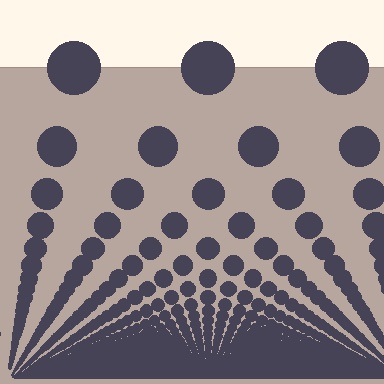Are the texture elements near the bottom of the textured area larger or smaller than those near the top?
Smaller. The gradient is inverted — elements near the bottom are smaller and denser.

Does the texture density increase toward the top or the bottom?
Density increases toward the bottom.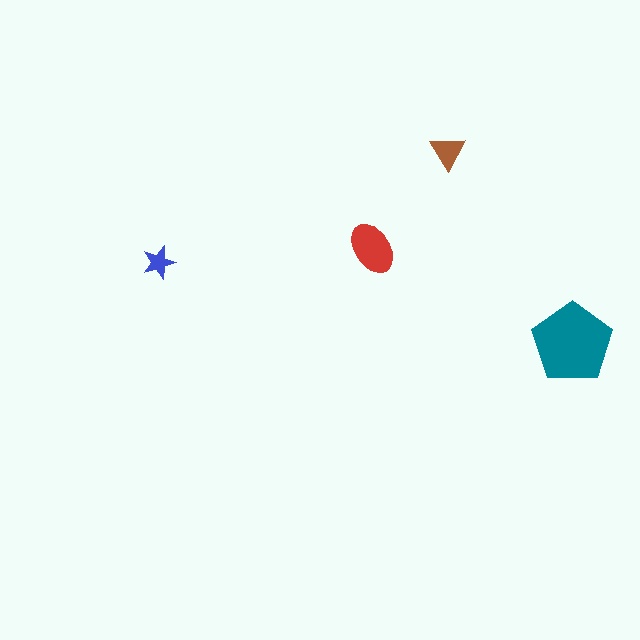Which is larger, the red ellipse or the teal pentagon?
The teal pentagon.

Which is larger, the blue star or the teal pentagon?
The teal pentagon.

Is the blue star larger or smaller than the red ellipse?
Smaller.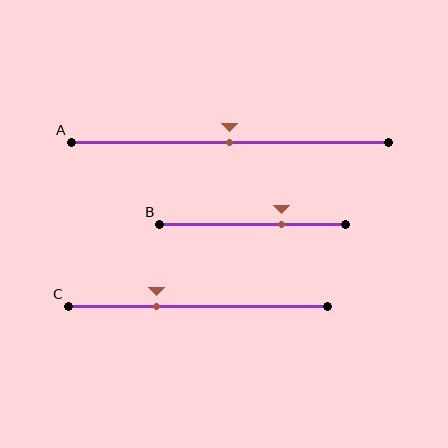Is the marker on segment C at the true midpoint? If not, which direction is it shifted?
No, the marker on segment C is shifted to the left by about 16% of the segment length.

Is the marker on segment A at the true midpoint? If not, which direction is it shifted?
Yes, the marker on segment A is at the true midpoint.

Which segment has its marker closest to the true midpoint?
Segment A has its marker closest to the true midpoint.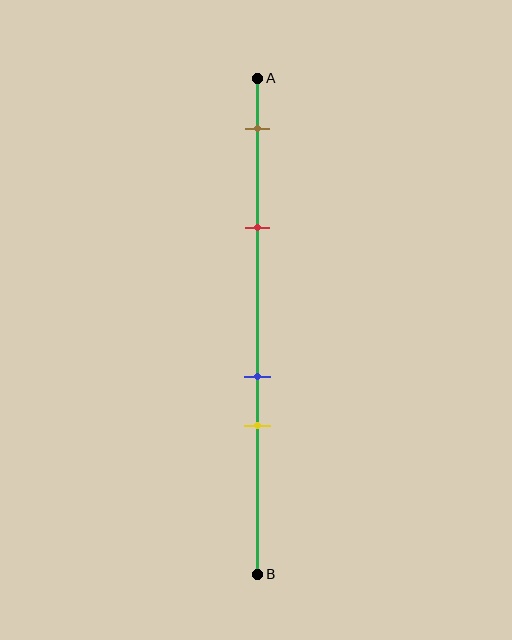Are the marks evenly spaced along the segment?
No, the marks are not evenly spaced.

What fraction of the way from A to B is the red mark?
The red mark is approximately 30% (0.3) of the way from A to B.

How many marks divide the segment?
There are 4 marks dividing the segment.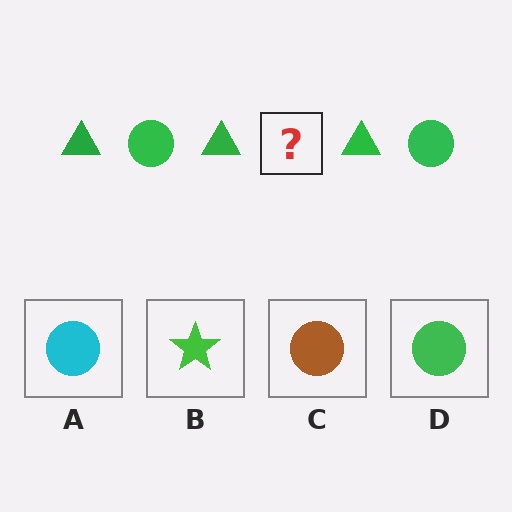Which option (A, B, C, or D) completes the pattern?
D.